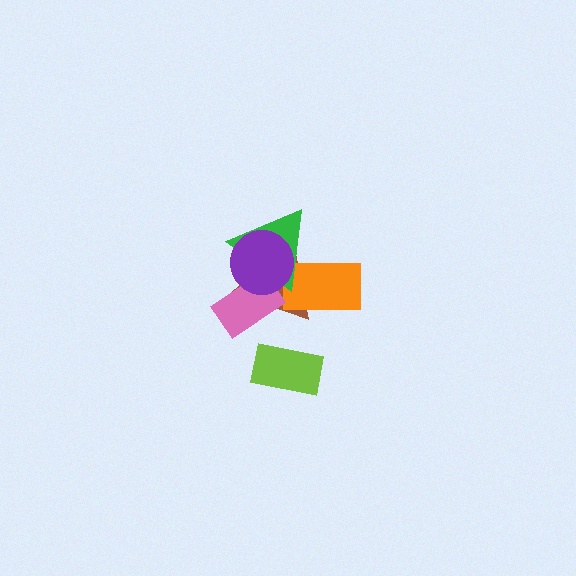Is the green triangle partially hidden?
Yes, it is partially covered by another shape.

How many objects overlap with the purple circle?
3 objects overlap with the purple circle.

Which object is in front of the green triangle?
The purple circle is in front of the green triangle.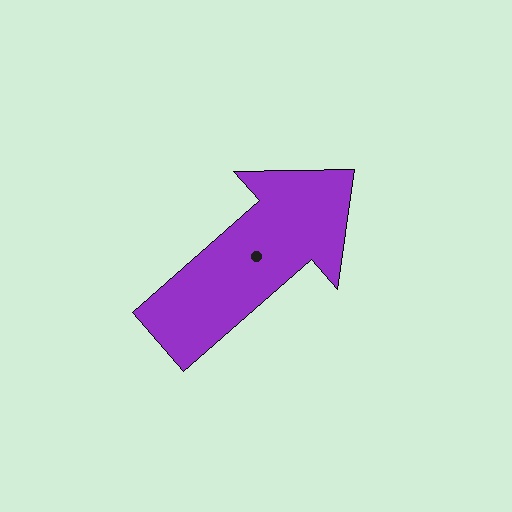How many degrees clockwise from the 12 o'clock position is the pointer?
Approximately 49 degrees.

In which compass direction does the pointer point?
Northeast.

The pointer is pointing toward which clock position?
Roughly 2 o'clock.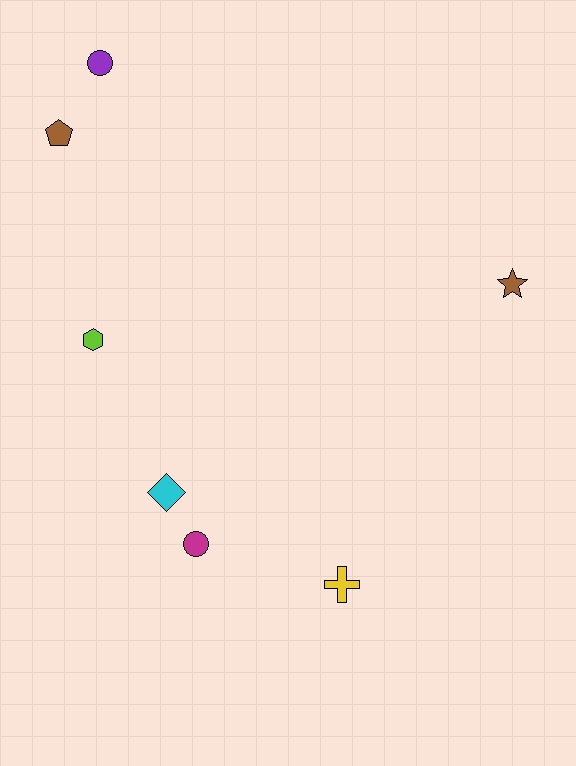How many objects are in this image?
There are 7 objects.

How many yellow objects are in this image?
There is 1 yellow object.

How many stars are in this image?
There is 1 star.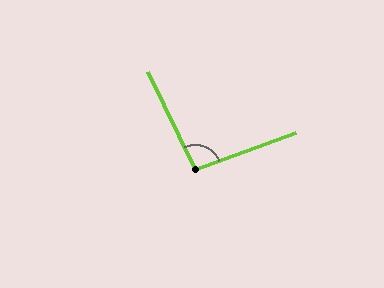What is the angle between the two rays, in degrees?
Approximately 96 degrees.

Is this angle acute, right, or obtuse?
It is obtuse.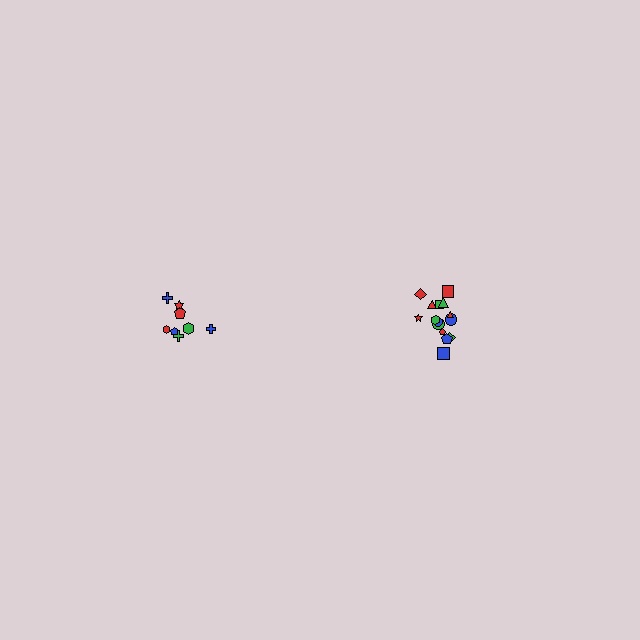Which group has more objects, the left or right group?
The right group.